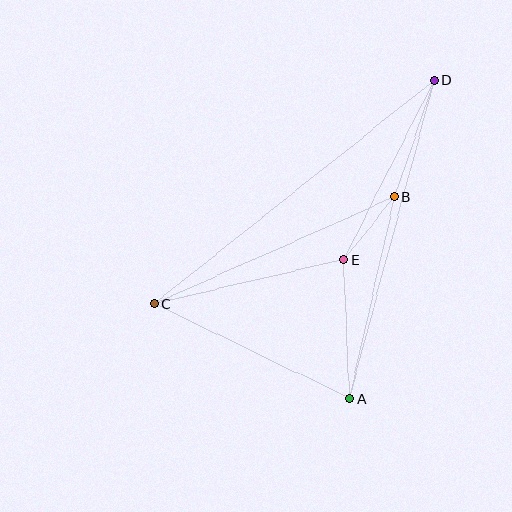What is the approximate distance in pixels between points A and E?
The distance between A and E is approximately 139 pixels.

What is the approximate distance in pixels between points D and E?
The distance between D and E is approximately 201 pixels.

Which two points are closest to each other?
Points B and E are closest to each other.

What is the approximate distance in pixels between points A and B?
The distance between A and B is approximately 207 pixels.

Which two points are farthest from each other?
Points C and D are farthest from each other.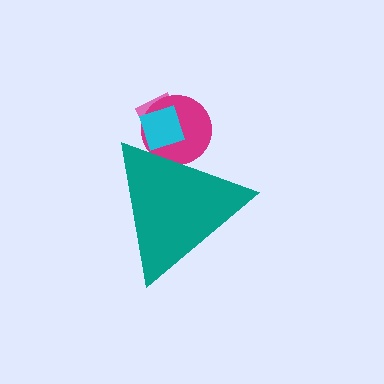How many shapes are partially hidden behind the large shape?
3 shapes are partially hidden.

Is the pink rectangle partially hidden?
Yes, the pink rectangle is partially hidden behind the teal triangle.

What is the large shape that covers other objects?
A teal triangle.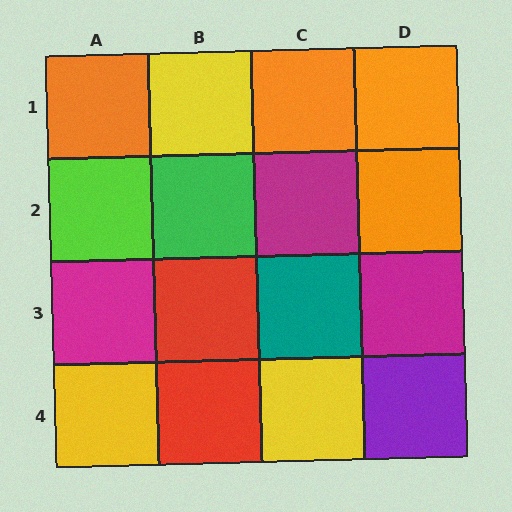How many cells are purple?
1 cell is purple.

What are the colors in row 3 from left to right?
Magenta, red, teal, magenta.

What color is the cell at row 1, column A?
Orange.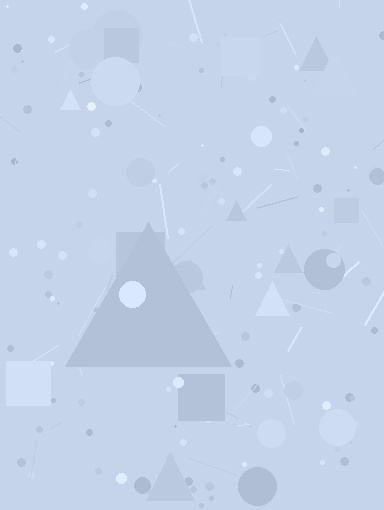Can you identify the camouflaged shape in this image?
The camouflaged shape is a triangle.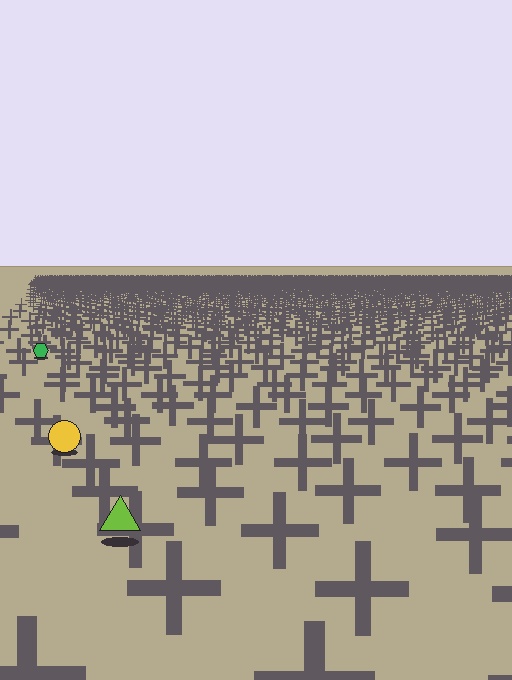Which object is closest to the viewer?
The lime triangle is closest. The texture marks near it are larger and more spread out.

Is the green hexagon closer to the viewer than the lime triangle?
No. The lime triangle is closer — you can tell from the texture gradient: the ground texture is coarser near it.